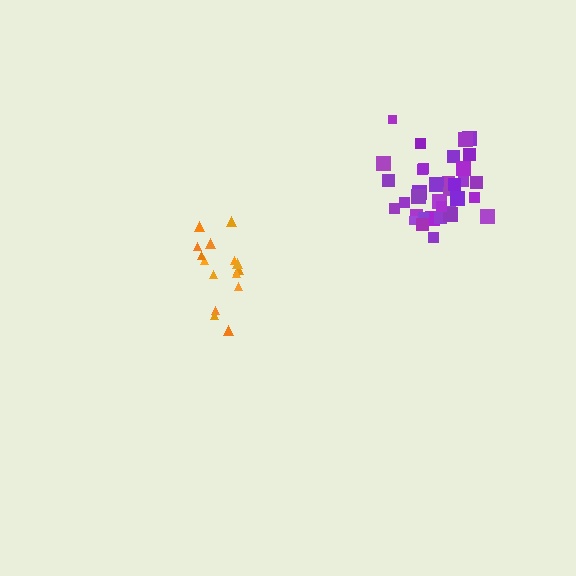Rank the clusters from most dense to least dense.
purple, orange.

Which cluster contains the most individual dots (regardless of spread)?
Purple (35).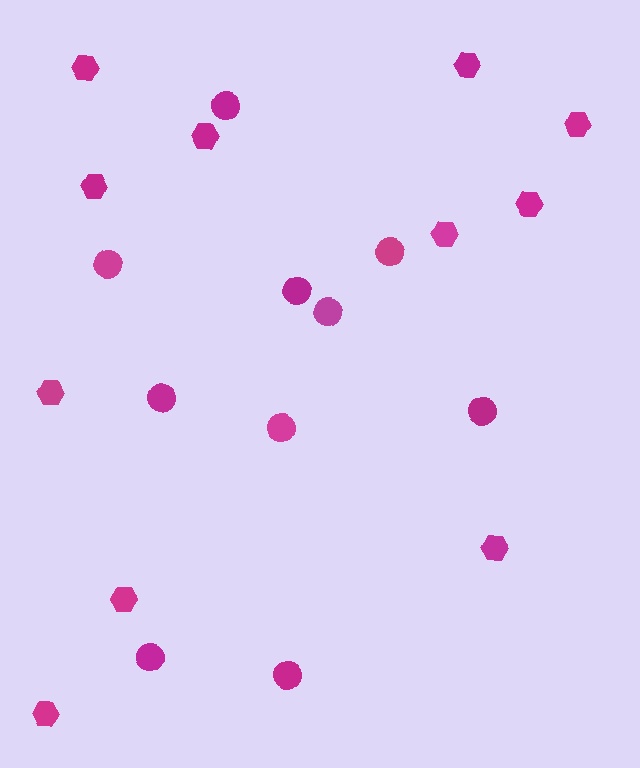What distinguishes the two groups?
There are 2 groups: one group of hexagons (11) and one group of circles (10).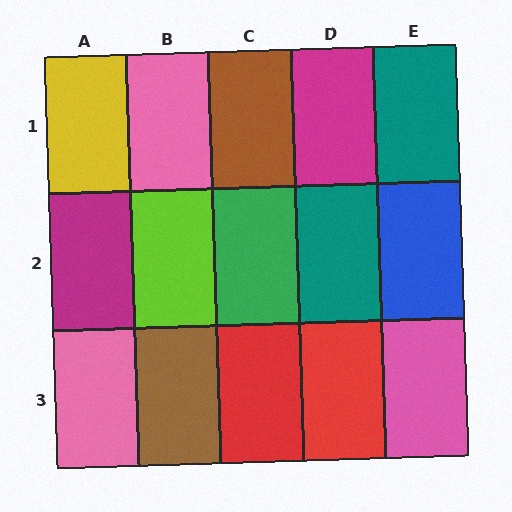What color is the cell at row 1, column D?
Magenta.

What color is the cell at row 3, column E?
Pink.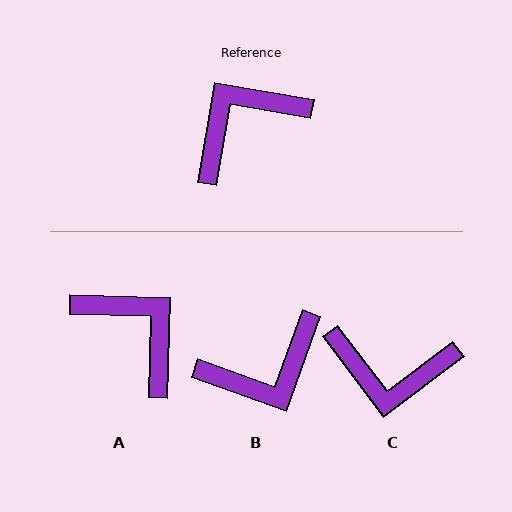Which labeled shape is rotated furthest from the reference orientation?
B, about 170 degrees away.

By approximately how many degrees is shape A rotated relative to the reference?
Approximately 82 degrees clockwise.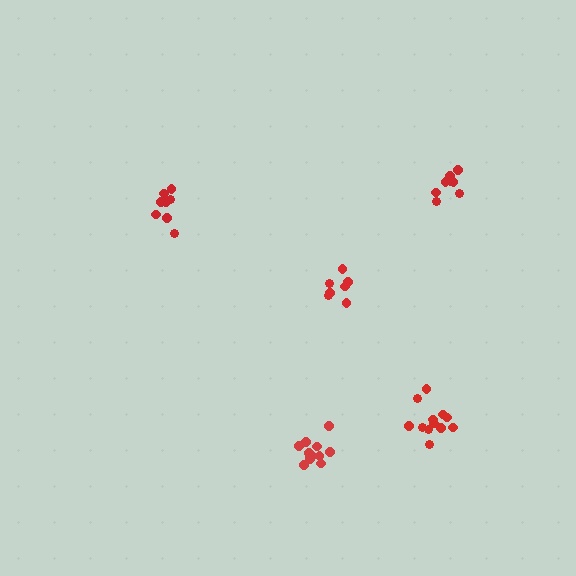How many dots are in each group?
Group 1: 7 dots, Group 2: 8 dots, Group 3: 8 dots, Group 4: 12 dots, Group 5: 12 dots (47 total).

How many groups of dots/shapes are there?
There are 5 groups.